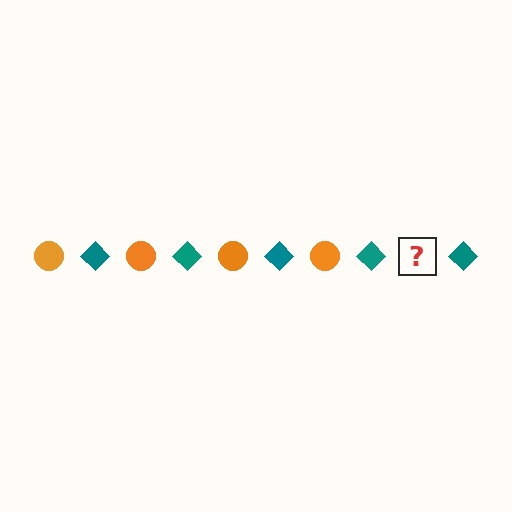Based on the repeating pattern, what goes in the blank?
The blank should be an orange circle.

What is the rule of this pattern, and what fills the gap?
The rule is that the pattern alternates between orange circle and teal diamond. The gap should be filled with an orange circle.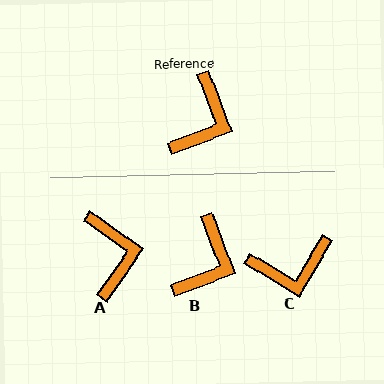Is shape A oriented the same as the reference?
No, it is off by about 34 degrees.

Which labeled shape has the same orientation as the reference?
B.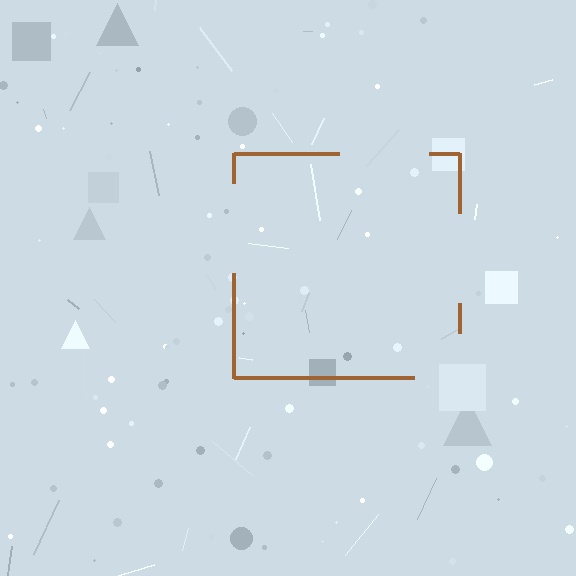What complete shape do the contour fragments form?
The contour fragments form a square.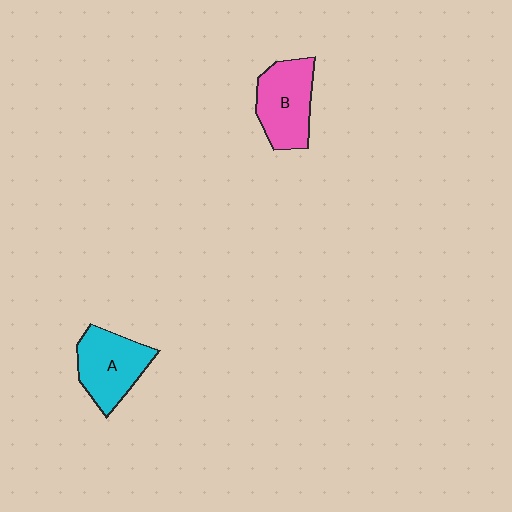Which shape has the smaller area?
Shape A (cyan).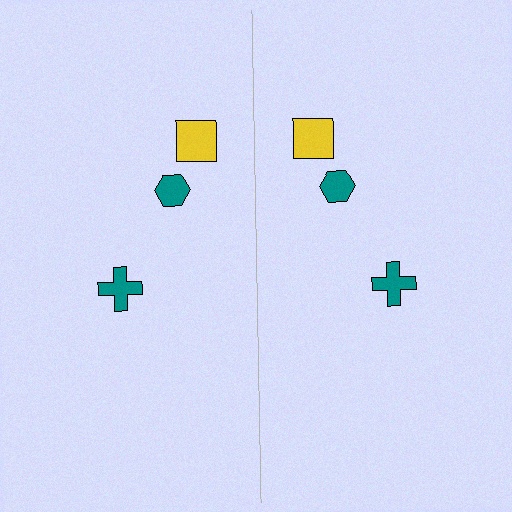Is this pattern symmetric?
Yes, this pattern has bilateral (reflection) symmetry.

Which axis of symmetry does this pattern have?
The pattern has a vertical axis of symmetry running through the center of the image.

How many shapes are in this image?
There are 6 shapes in this image.